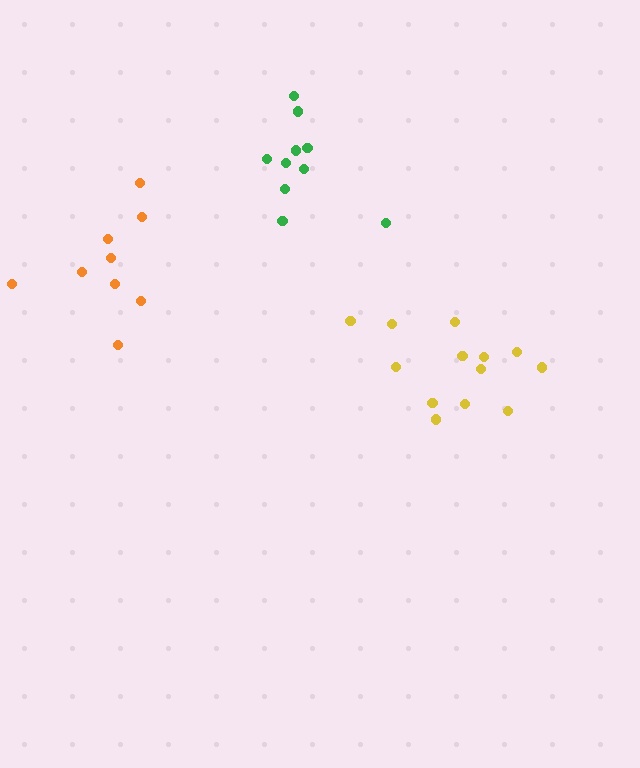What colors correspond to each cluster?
The clusters are colored: yellow, orange, green.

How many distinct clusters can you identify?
There are 3 distinct clusters.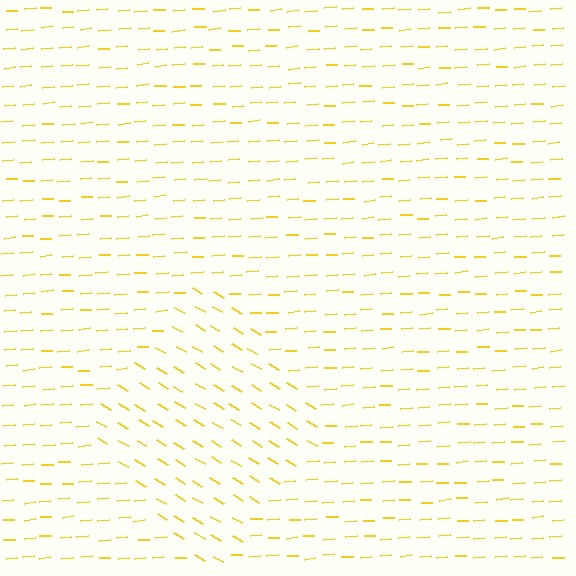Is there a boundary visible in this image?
Yes, there is a texture boundary formed by a change in line orientation.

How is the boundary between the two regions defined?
The boundary is defined purely by a change in line orientation (approximately 35 degrees difference). All lines are the same color and thickness.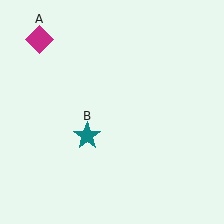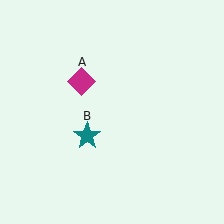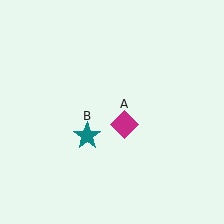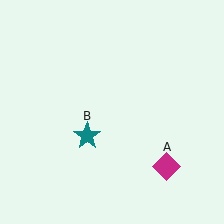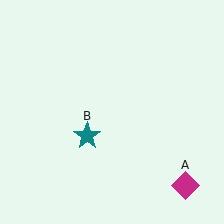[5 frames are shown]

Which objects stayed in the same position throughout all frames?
Teal star (object B) remained stationary.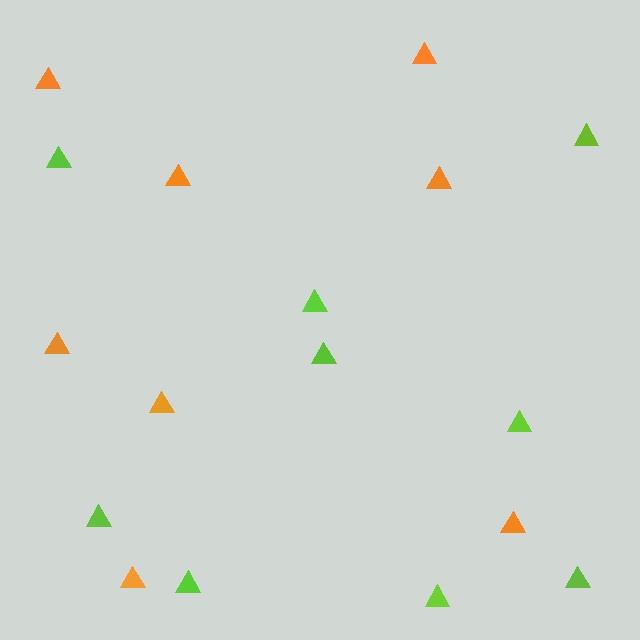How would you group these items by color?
There are 2 groups: one group of lime triangles (9) and one group of orange triangles (8).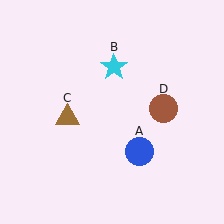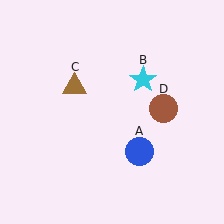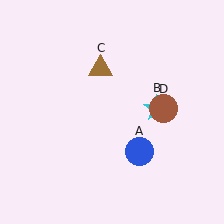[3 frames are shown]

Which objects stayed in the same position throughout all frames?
Blue circle (object A) and brown circle (object D) remained stationary.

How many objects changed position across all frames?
2 objects changed position: cyan star (object B), brown triangle (object C).